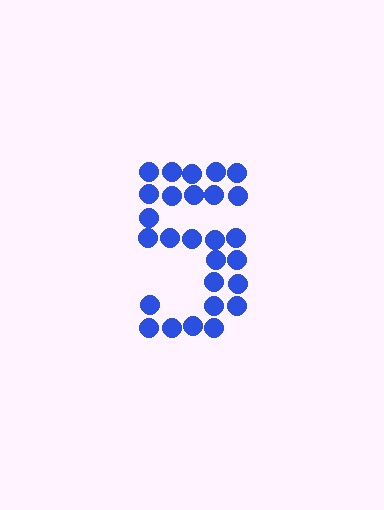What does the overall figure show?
The overall figure shows the digit 5.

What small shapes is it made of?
It is made of small circles.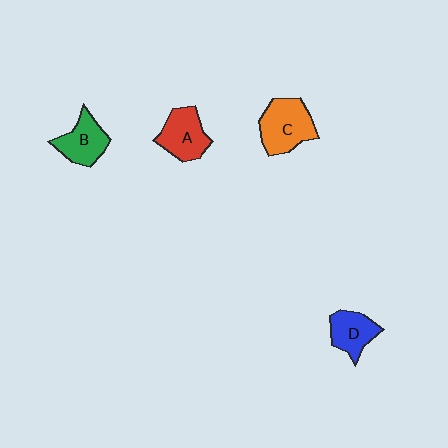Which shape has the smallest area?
Shape D (blue).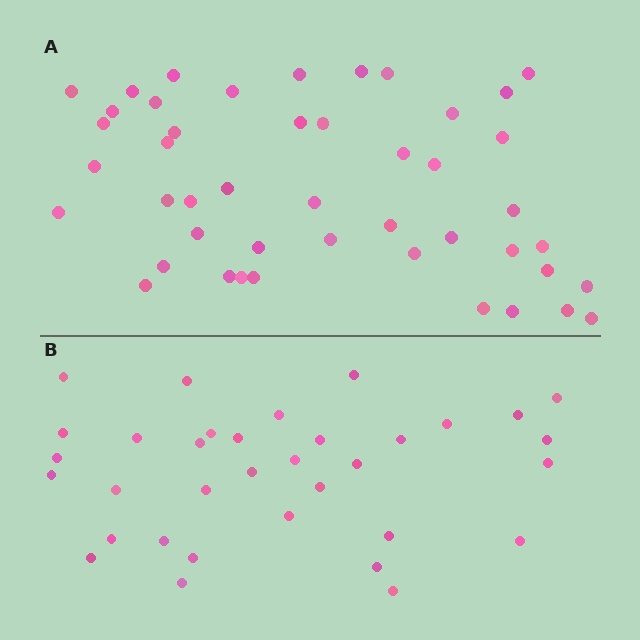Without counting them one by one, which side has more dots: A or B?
Region A (the top region) has more dots.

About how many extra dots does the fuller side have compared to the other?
Region A has roughly 12 or so more dots than region B.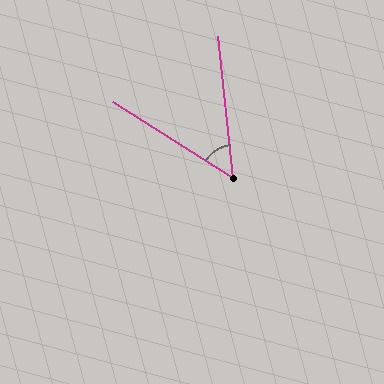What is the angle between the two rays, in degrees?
Approximately 52 degrees.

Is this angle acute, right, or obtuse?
It is acute.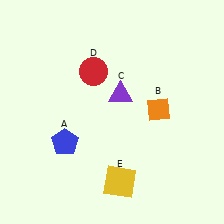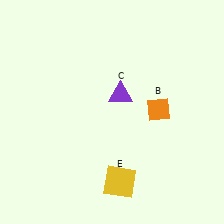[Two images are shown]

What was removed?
The red circle (D), the blue pentagon (A) were removed in Image 2.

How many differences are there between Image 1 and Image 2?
There are 2 differences between the two images.